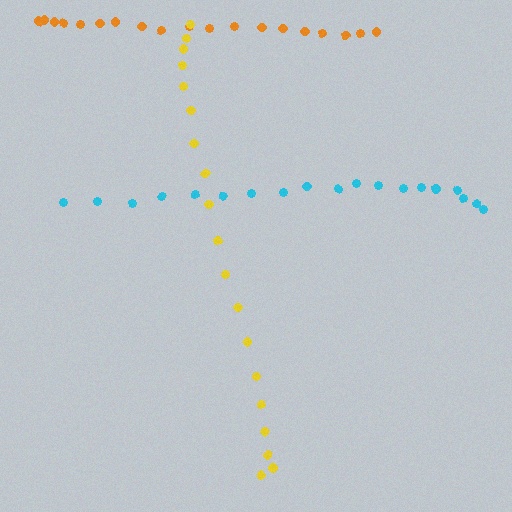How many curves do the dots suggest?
There are 3 distinct paths.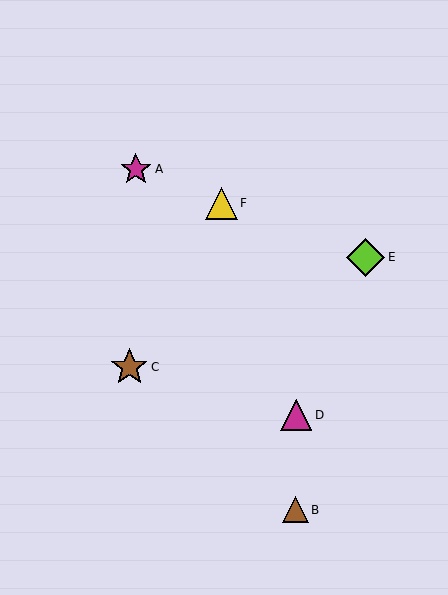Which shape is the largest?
The lime diamond (labeled E) is the largest.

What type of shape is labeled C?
Shape C is a brown star.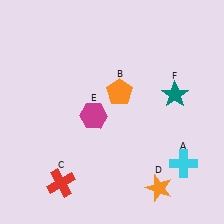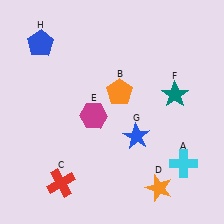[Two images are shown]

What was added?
A blue star (G), a blue pentagon (H) were added in Image 2.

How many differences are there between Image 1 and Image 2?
There are 2 differences between the two images.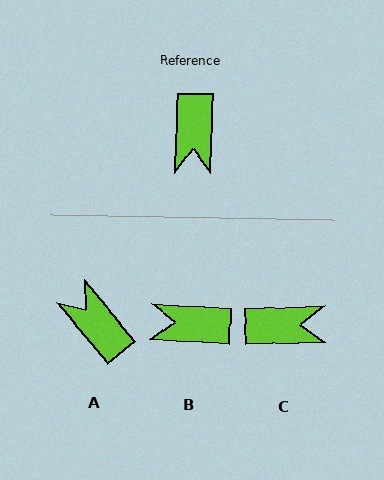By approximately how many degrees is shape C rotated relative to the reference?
Approximately 93 degrees counter-clockwise.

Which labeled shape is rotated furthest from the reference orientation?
A, about 139 degrees away.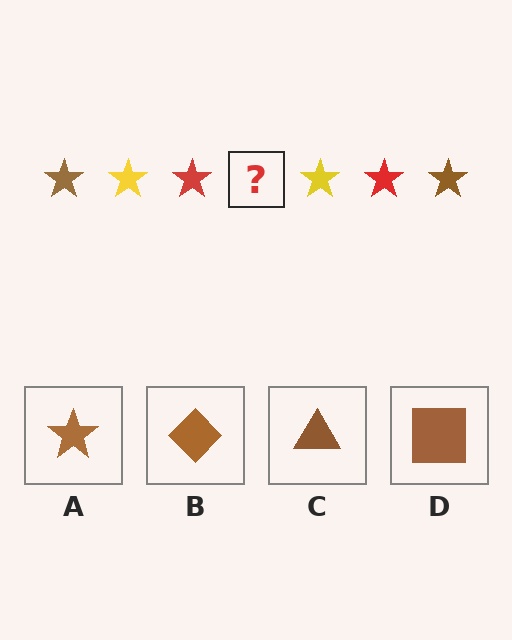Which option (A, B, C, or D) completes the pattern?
A.